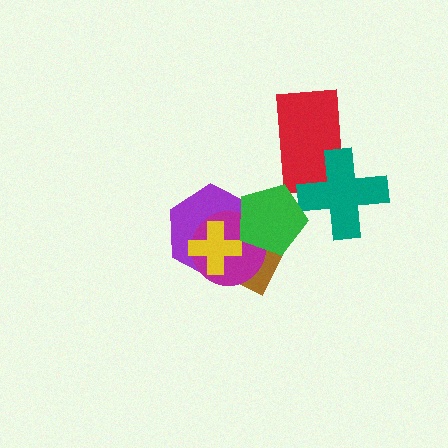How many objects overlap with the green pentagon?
3 objects overlap with the green pentagon.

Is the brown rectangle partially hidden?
Yes, it is partially covered by another shape.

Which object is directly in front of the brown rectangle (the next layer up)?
The purple hexagon is directly in front of the brown rectangle.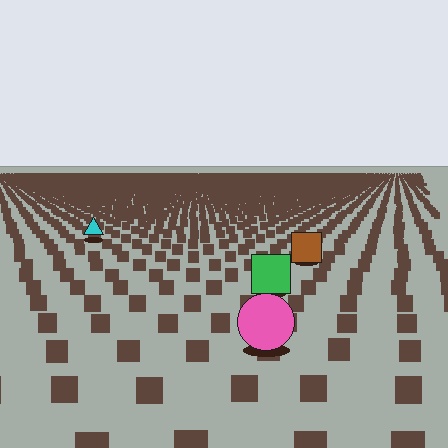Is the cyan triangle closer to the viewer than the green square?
No. The green square is closer — you can tell from the texture gradient: the ground texture is coarser near it.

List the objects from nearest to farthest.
From nearest to farthest: the pink circle, the green square, the brown square, the cyan triangle.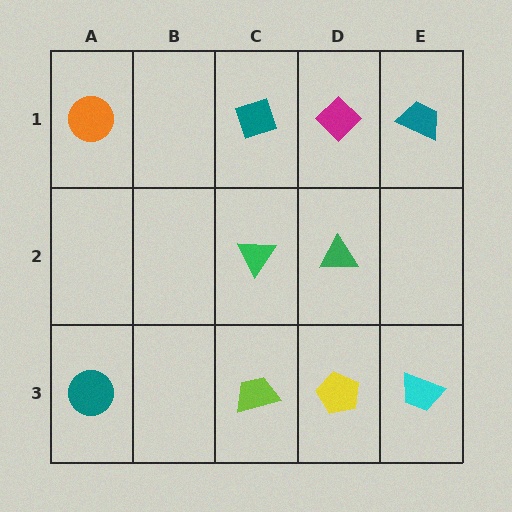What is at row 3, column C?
A lime trapezoid.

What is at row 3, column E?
A cyan trapezoid.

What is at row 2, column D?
A green triangle.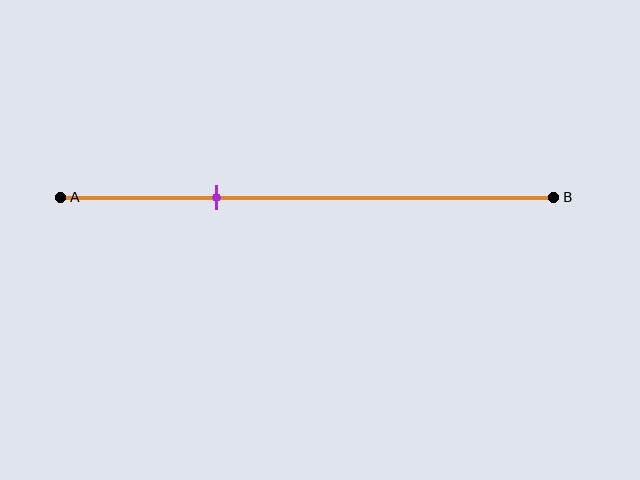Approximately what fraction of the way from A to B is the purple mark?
The purple mark is approximately 30% of the way from A to B.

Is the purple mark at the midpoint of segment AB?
No, the mark is at about 30% from A, not at the 50% midpoint.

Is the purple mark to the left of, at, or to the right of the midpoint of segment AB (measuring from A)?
The purple mark is to the left of the midpoint of segment AB.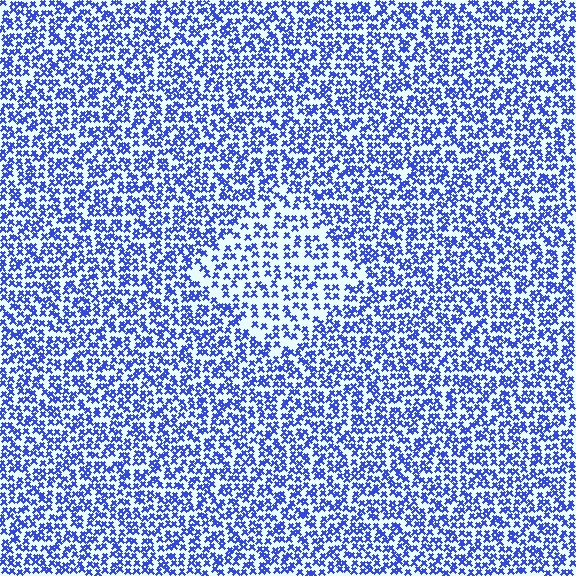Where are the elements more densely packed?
The elements are more densely packed outside the diamond boundary.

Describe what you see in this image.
The image contains small blue elements arranged at two different densities. A diamond-shaped region is visible where the elements are less densely packed than the surrounding area.